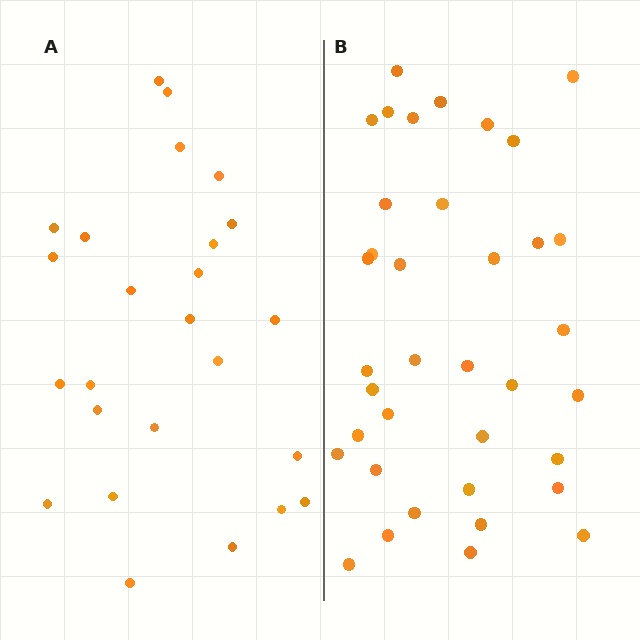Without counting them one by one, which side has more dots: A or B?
Region B (the right region) has more dots.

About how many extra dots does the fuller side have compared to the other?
Region B has roughly 12 or so more dots than region A.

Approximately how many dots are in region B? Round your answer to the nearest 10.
About 40 dots. (The exact count is 37, which rounds to 40.)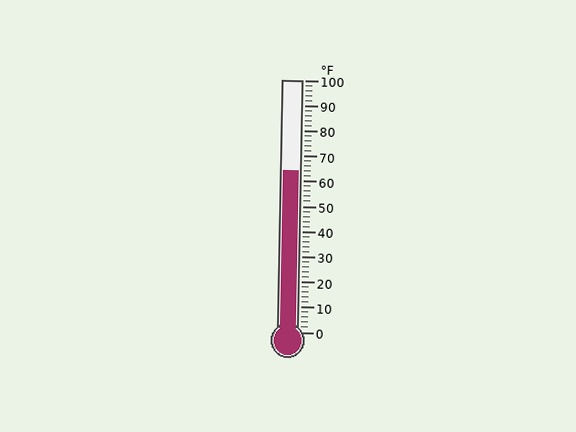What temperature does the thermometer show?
The thermometer shows approximately 64°F.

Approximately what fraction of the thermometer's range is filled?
The thermometer is filled to approximately 65% of its range.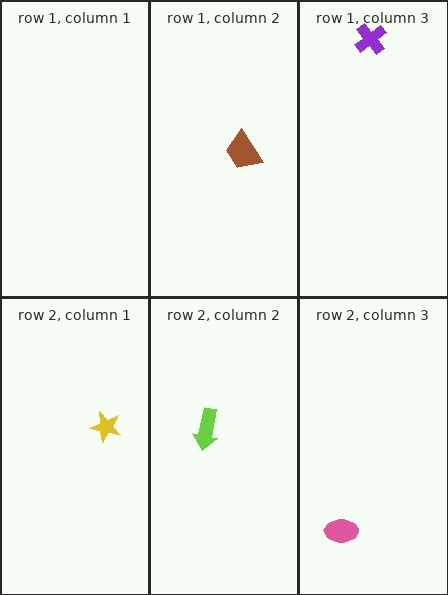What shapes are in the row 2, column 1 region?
The yellow star.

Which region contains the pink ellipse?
The row 2, column 3 region.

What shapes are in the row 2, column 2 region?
The lime arrow.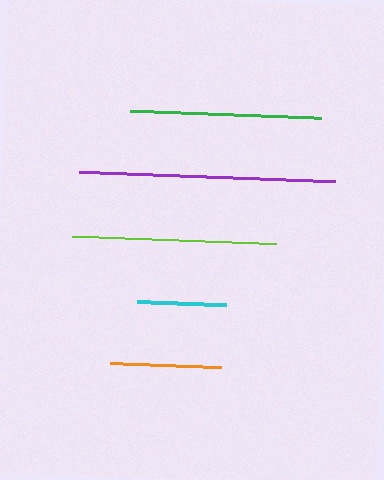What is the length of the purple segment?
The purple segment is approximately 256 pixels long.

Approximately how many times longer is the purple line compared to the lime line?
The purple line is approximately 1.3 times the length of the lime line.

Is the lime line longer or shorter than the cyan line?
The lime line is longer than the cyan line.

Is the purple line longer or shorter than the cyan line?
The purple line is longer than the cyan line.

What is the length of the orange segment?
The orange segment is approximately 111 pixels long.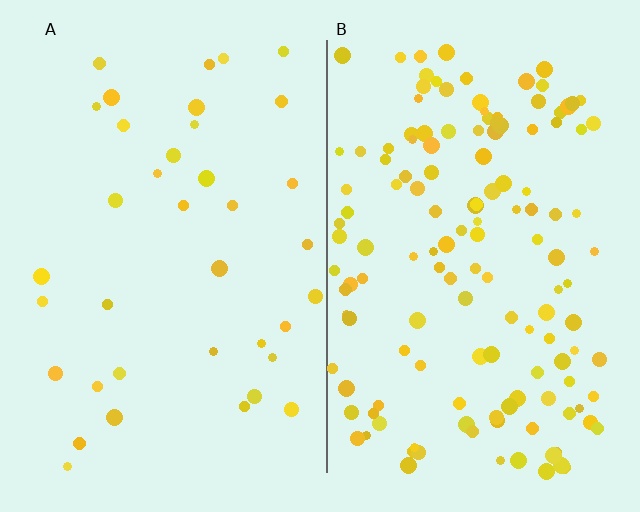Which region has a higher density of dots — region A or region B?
B (the right).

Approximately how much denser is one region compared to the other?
Approximately 3.8× — region B over region A.